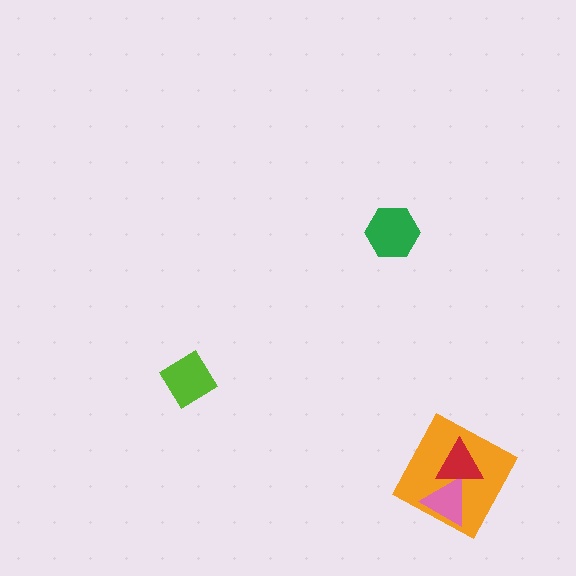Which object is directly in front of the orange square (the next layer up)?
The pink triangle is directly in front of the orange square.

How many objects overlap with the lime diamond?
0 objects overlap with the lime diamond.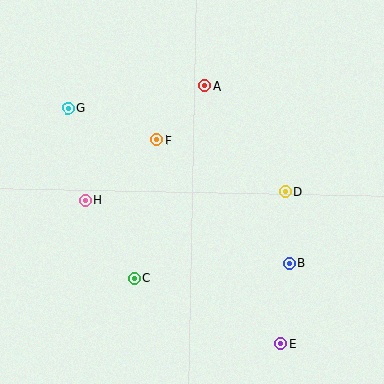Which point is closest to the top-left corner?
Point G is closest to the top-left corner.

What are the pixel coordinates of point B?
Point B is at (289, 263).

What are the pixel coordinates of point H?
Point H is at (85, 200).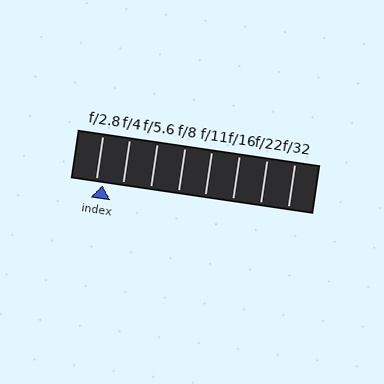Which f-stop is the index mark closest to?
The index mark is closest to f/2.8.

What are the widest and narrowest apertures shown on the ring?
The widest aperture shown is f/2.8 and the narrowest is f/32.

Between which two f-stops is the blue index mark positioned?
The index mark is between f/2.8 and f/4.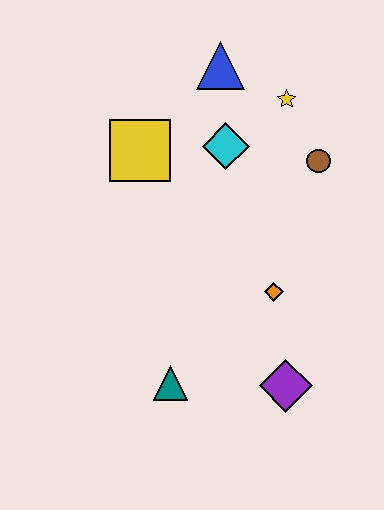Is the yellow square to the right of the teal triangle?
No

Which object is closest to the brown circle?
The yellow star is closest to the brown circle.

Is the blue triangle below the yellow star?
No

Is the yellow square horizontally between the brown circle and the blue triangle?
No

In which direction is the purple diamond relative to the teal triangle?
The purple diamond is to the right of the teal triangle.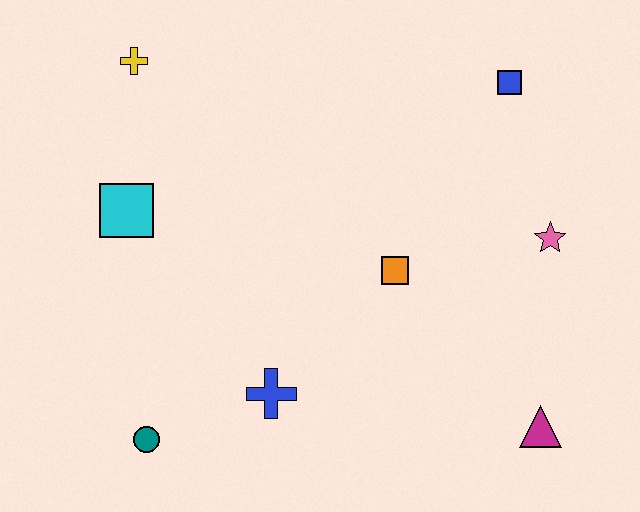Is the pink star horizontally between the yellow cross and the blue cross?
No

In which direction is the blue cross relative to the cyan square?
The blue cross is below the cyan square.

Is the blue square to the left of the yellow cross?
No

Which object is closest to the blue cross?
The teal circle is closest to the blue cross.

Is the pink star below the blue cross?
No